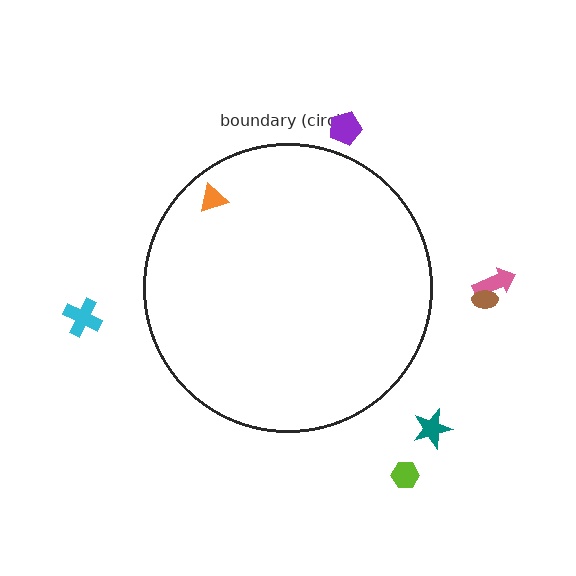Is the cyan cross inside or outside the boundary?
Outside.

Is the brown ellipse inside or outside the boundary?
Outside.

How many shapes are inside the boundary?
1 inside, 6 outside.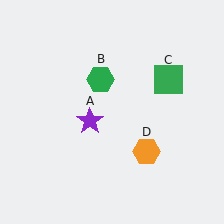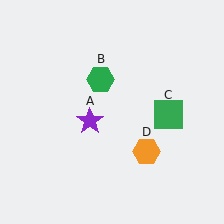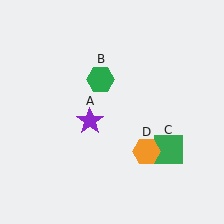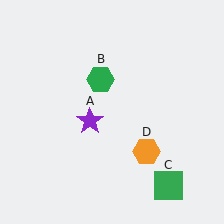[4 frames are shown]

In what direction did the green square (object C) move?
The green square (object C) moved down.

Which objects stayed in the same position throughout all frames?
Purple star (object A) and green hexagon (object B) and orange hexagon (object D) remained stationary.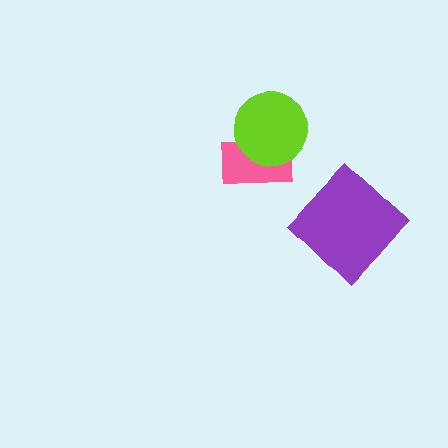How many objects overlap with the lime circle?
1 object overlaps with the lime circle.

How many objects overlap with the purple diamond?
0 objects overlap with the purple diamond.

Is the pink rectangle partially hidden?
Yes, it is partially covered by another shape.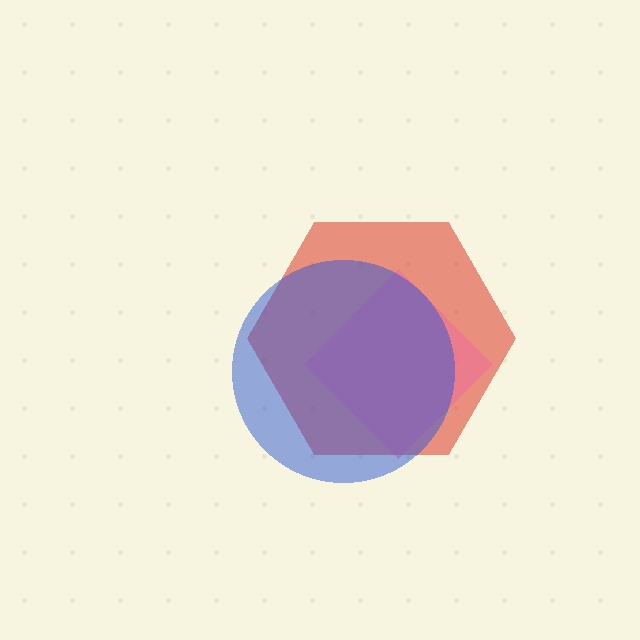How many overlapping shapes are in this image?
There are 3 overlapping shapes in the image.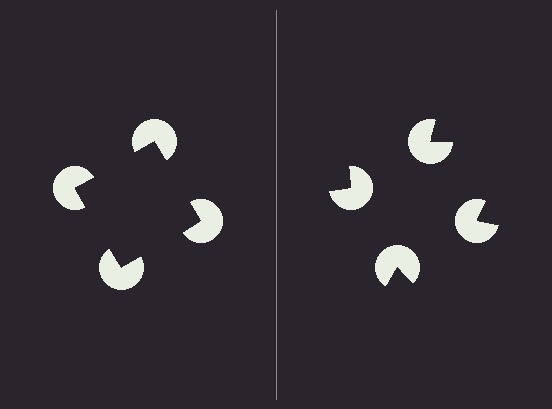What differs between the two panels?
The pac-man discs are positioned identically on both sides; only the wedge orientations differ. On the left they align to a square; on the right they are misaligned.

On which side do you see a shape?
An illusory square appears on the left side. On the right side the wedge cuts are rotated, so no coherent shape forms.